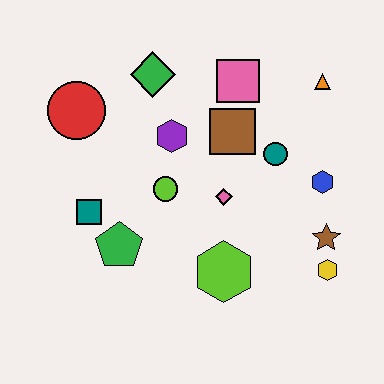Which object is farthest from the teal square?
The orange triangle is farthest from the teal square.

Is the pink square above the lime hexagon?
Yes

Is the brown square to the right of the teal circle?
No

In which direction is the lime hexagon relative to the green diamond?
The lime hexagon is below the green diamond.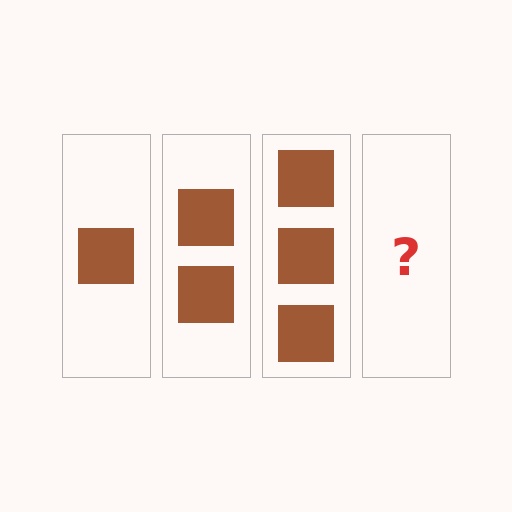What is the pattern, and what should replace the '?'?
The pattern is that each step adds one more square. The '?' should be 4 squares.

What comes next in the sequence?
The next element should be 4 squares.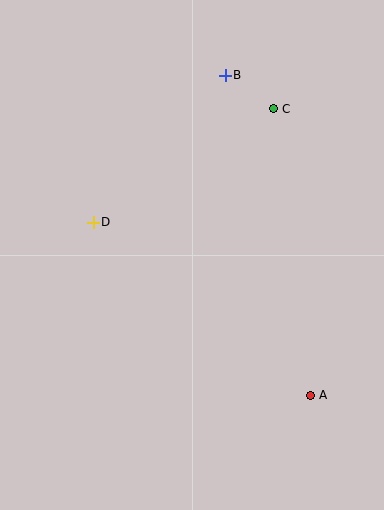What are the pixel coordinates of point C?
Point C is at (274, 109).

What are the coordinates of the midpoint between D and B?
The midpoint between D and B is at (159, 149).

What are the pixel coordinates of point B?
Point B is at (225, 75).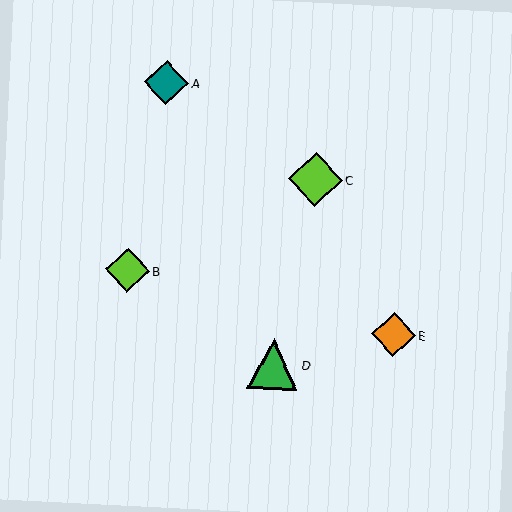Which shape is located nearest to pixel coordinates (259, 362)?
The green triangle (labeled D) at (273, 364) is nearest to that location.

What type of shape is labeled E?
Shape E is an orange diamond.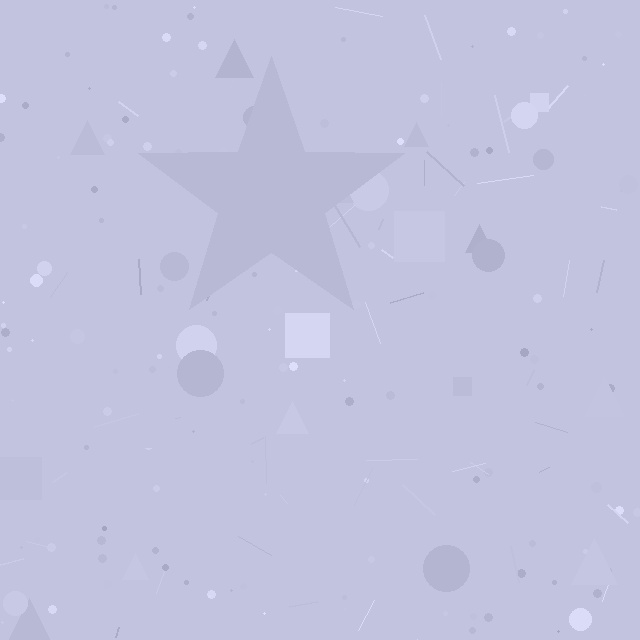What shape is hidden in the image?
A star is hidden in the image.